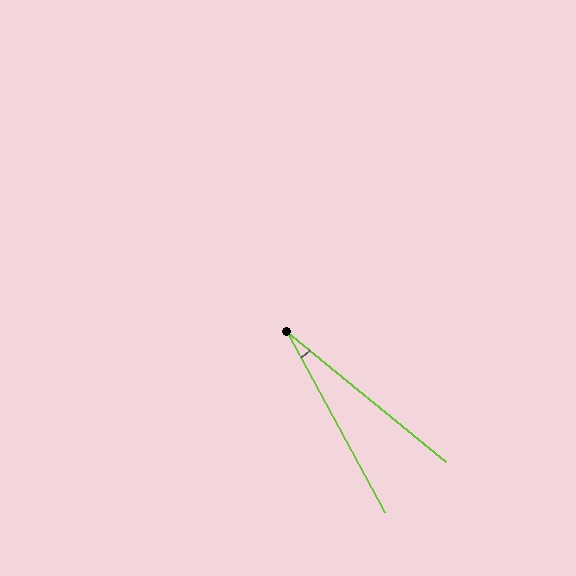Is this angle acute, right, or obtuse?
It is acute.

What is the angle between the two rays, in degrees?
Approximately 22 degrees.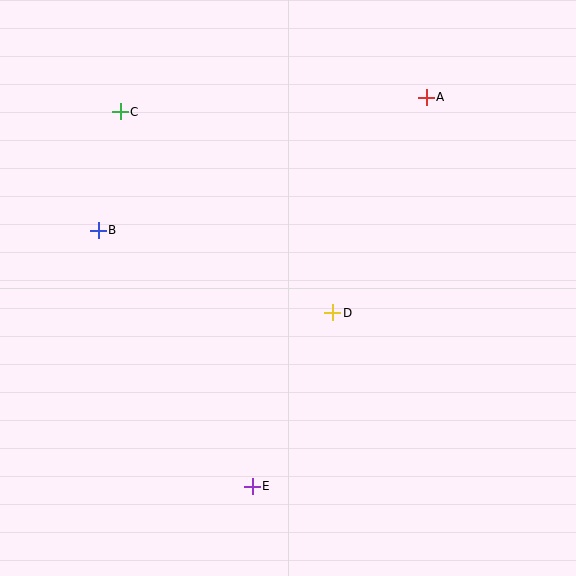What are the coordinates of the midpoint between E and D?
The midpoint between E and D is at (293, 400).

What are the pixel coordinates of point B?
Point B is at (98, 230).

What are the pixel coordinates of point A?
Point A is at (426, 97).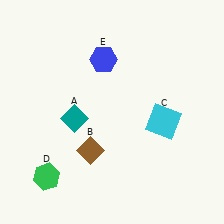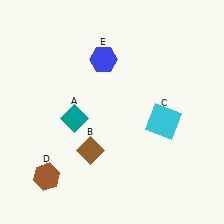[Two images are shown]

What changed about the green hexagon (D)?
In Image 1, D is green. In Image 2, it changed to brown.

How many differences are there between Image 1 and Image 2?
There is 1 difference between the two images.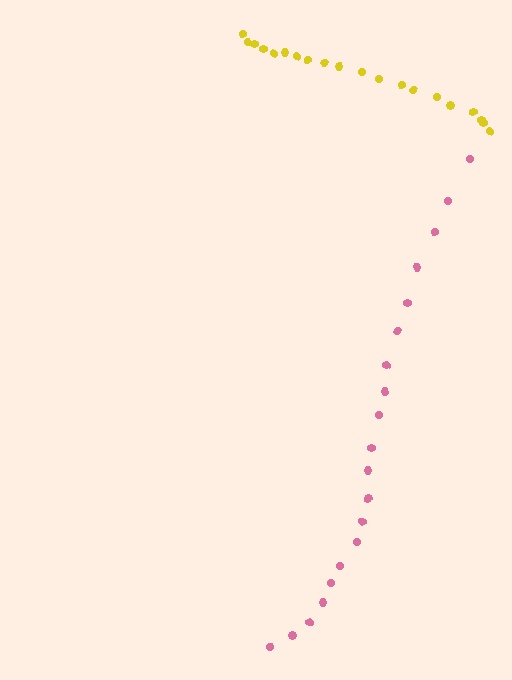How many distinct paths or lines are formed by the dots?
There are 2 distinct paths.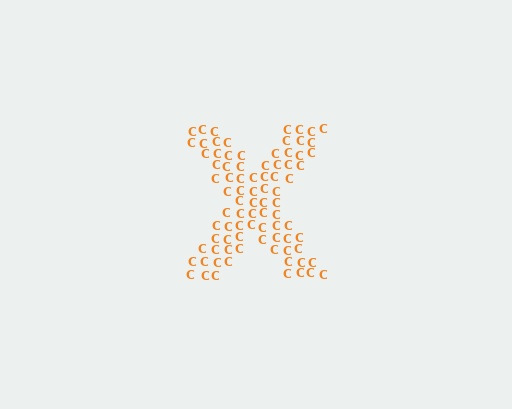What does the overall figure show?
The overall figure shows the letter X.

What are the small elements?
The small elements are letter C's.